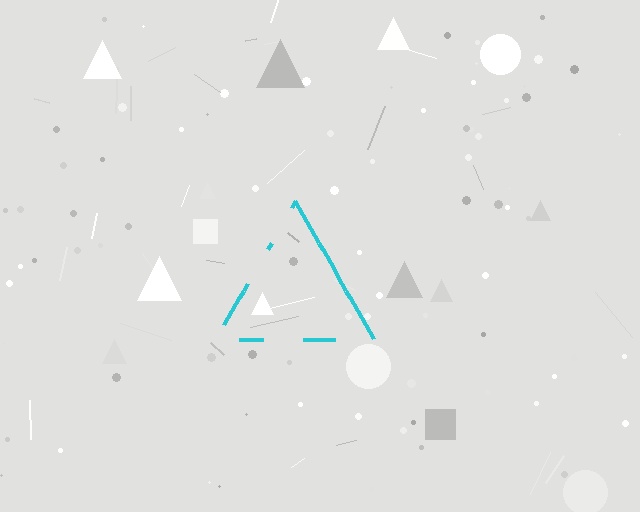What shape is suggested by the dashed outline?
The dashed outline suggests a triangle.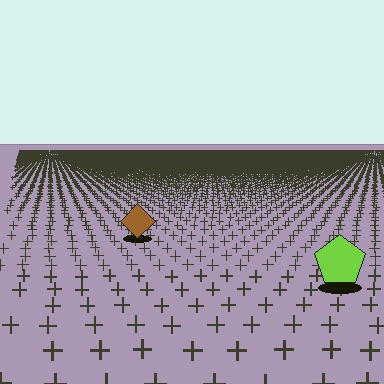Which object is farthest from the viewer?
The brown diamond is farthest from the viewer. It appears smaller and the ground texture around it is denser.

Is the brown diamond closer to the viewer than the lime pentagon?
No. The lime pentagon is closer — you can tell from the texture gradient: the ground texture is coarser near it.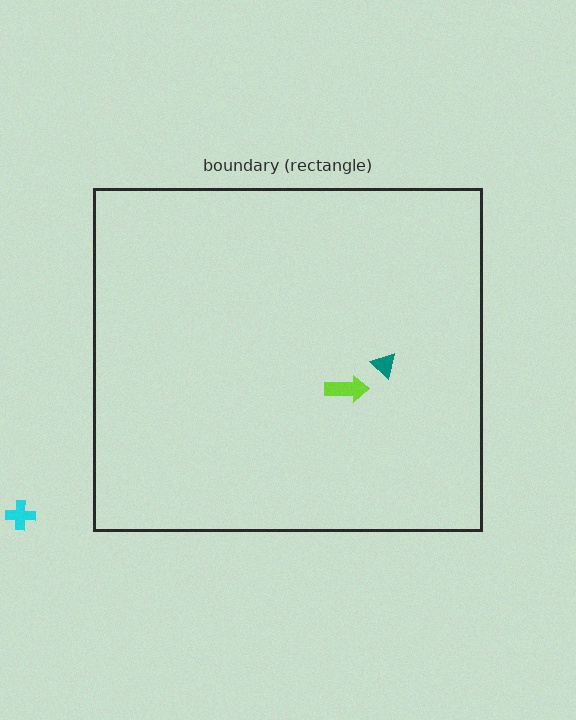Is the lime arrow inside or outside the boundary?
Inside.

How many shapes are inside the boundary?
2 inside, 1 outside.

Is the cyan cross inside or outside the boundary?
Outside.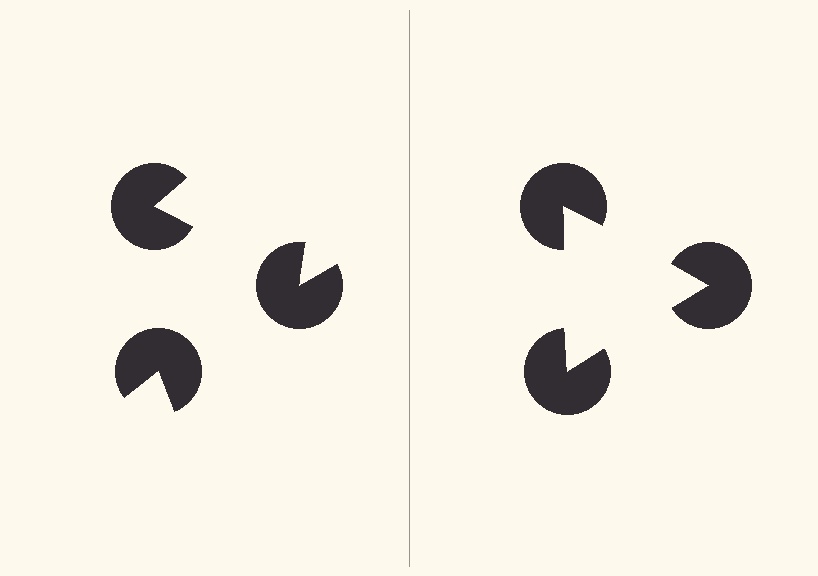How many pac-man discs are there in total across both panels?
6 — 3 on each side.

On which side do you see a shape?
An illusory triangle appears on the right side. On the left side the wedge cuts are rotated, so no coherent shape forms.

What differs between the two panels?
The pac-man discs are positioned identically on both sides; only the wedge orientations differ. On the right they align to a triangle; on the left they are misaligned.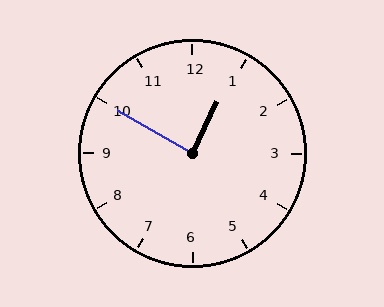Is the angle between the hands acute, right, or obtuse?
It is right.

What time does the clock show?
12:50.